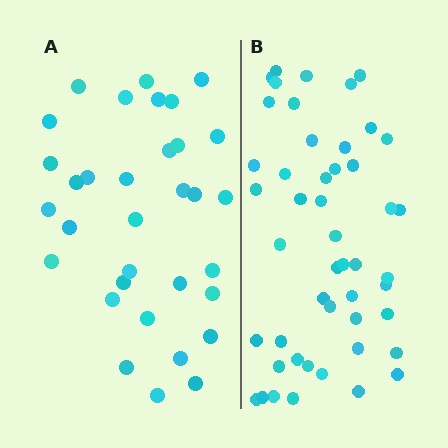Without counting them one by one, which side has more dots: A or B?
Region B (the right region) has more dots.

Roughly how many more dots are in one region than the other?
Region B has approximately 15 more dots than region A.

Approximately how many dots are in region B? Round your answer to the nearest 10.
About 50 dots. (The exact count is 48, which rounds to 50.)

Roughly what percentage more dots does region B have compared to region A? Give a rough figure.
About 45% more.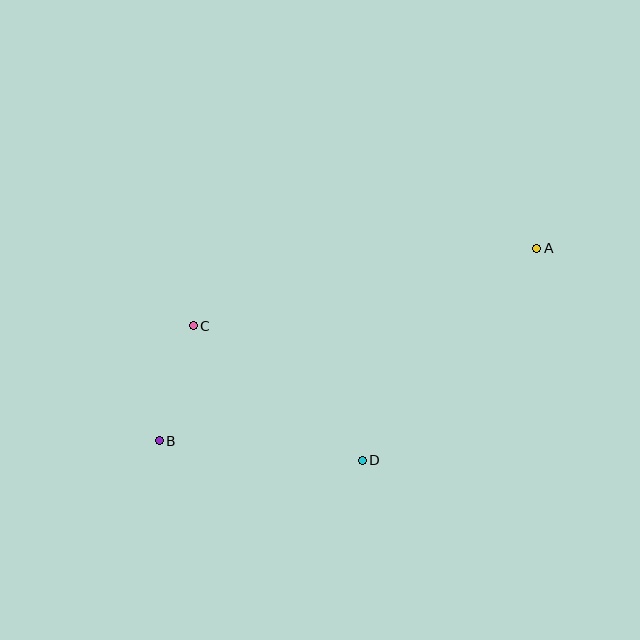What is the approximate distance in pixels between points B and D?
The distance between B and D is approximately 204 pixels.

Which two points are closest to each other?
Points B and C are closest to each other.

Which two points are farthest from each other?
Points A and B are farthest from each other.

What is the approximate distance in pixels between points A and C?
The distance between A and C is approximately 352 pixels.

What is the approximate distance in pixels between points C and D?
The distance between C and D is approximately 216 pixels.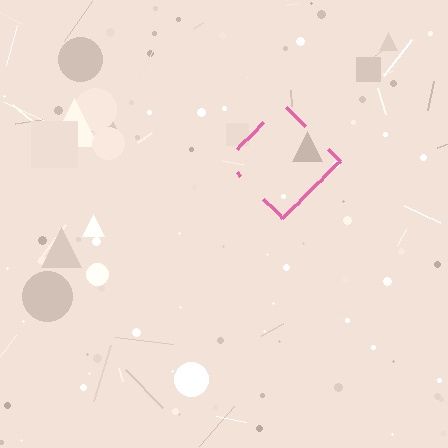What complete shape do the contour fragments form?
The contour fragments form a diamond.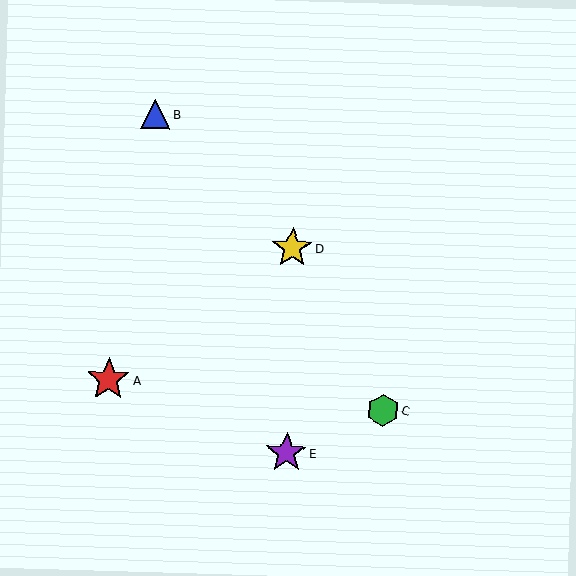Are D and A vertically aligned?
No, D is at x≈292 and A is at x≈108.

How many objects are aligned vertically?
2 objects (D, E) are aligned vertically.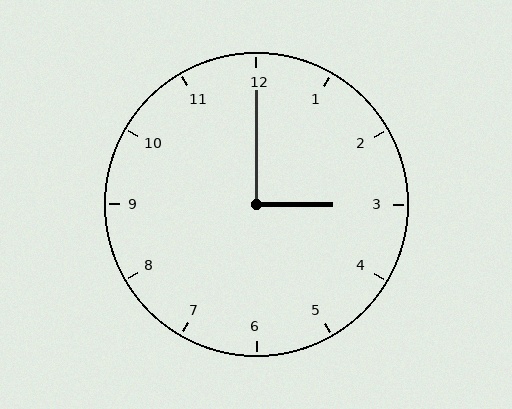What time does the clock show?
3:00.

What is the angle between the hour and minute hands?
Approximately 90 degrees.